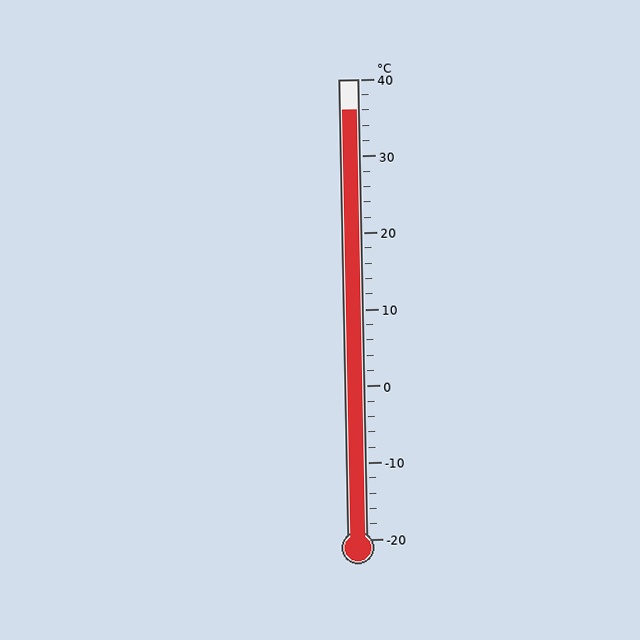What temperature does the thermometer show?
The thermometer shows approximately 36°C.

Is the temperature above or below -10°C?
The temperature is above -10°C.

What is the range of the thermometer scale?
The thermometer scale ranges from -20°C to 40°C.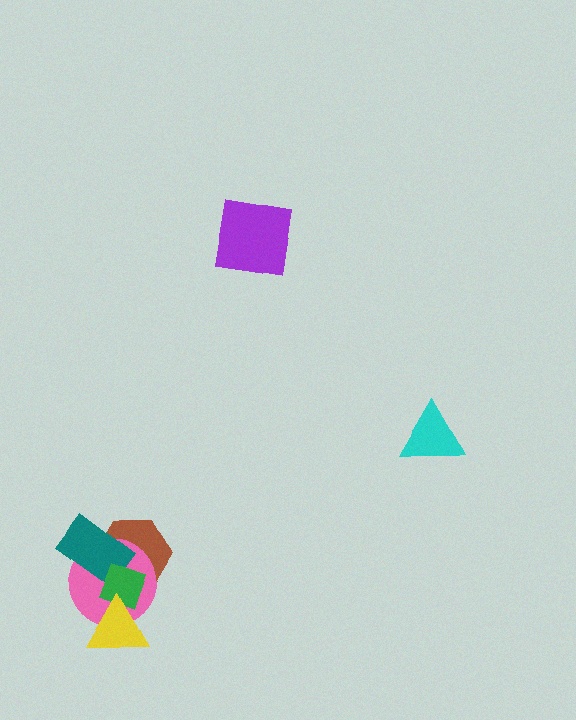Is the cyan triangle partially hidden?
No, no other shape covers it.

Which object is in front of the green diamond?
The yellow triangle is in front of the green diamond.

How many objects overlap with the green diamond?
4 objects overlap with the green diamond.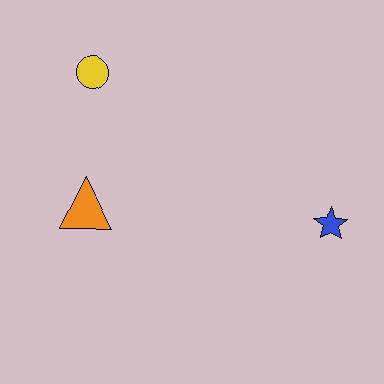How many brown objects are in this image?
There are no brown objects.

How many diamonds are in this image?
There are no diamonds.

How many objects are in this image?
There are 3 objects.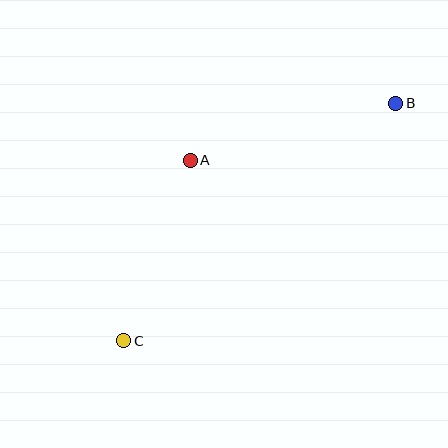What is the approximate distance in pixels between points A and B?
The distance between A and B is approximately 213 pixels.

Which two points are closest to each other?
Points A and C are closest to each other.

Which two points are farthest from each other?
Points B and C are farthest from each other.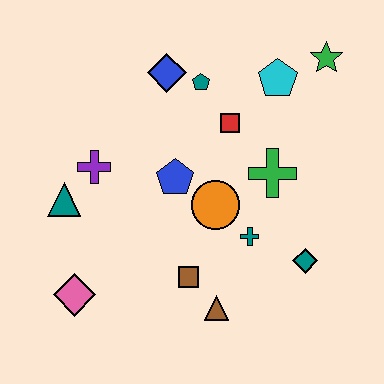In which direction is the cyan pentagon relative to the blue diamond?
The cyan pentagon is to the right of the blue diamond.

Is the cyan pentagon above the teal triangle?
Yes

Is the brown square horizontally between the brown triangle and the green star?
No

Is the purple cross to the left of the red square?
Yes